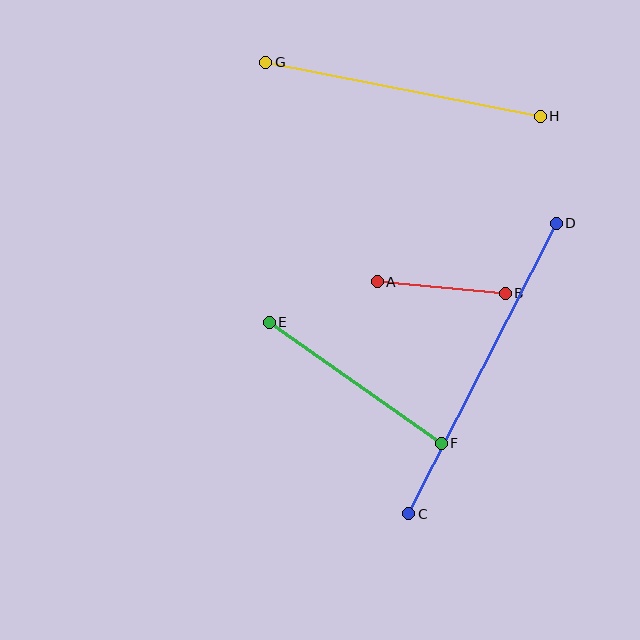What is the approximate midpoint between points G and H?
The midpoint is at approximately (403, 89) pixels.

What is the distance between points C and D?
The distance is approximately 326 pixels.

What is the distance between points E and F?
The distance is approximately 210 pixels.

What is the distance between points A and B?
The distance is approximately 129 pixels.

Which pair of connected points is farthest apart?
Points C and D are farthest apart.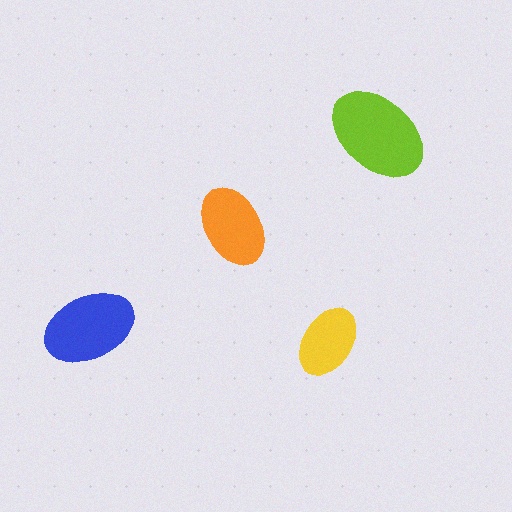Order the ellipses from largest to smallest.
the lime one, the blue one, the orange one, the yellow one.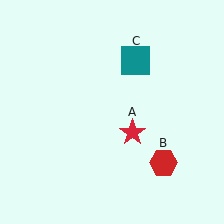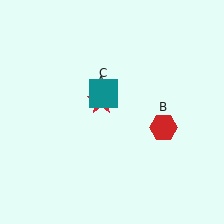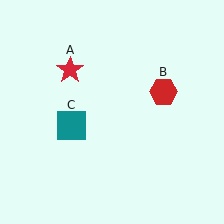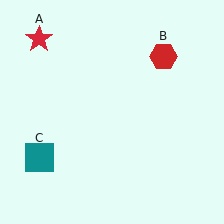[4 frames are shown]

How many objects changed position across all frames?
3 objects changed position: red star (object A), red hexagon (object B), teal square (object C).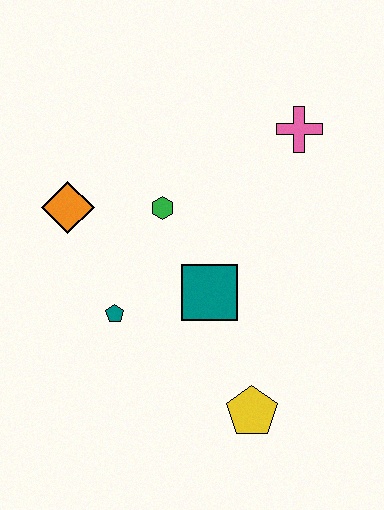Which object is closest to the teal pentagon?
The teal square is closest to the teal pentagon.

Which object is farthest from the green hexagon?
The yellow pentagon is farthest from the green hexagon.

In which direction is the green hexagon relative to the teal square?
The green hexagon is above the teal square.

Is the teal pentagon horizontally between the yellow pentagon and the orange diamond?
Yes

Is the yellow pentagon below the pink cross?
Yes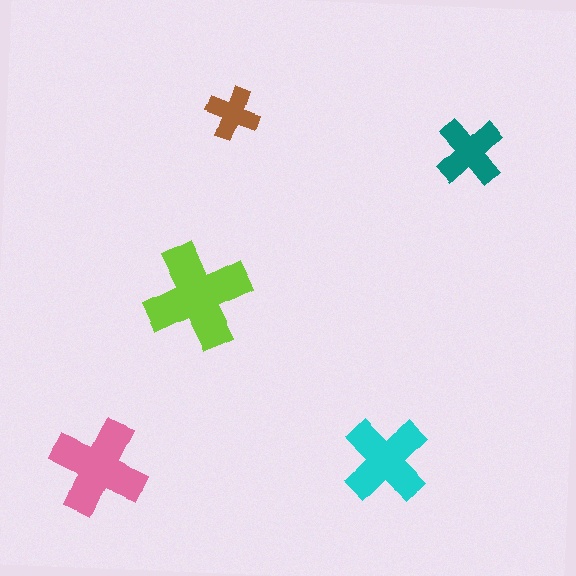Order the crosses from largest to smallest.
the lime one, the pink one, the cyan one, the teal one, the brown one.